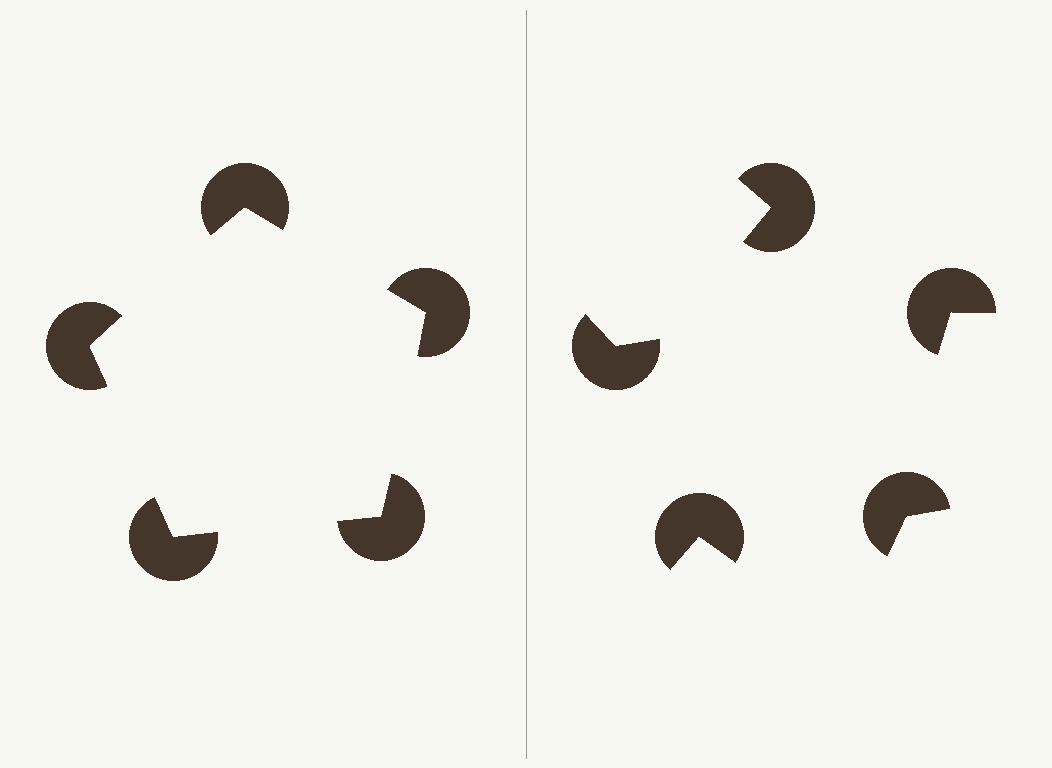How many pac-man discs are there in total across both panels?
10 — 5 on each side.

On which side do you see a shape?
An illusory pentagon appears on the left side. On the right side the wedge cuts are rotated, so no coherent shape forms.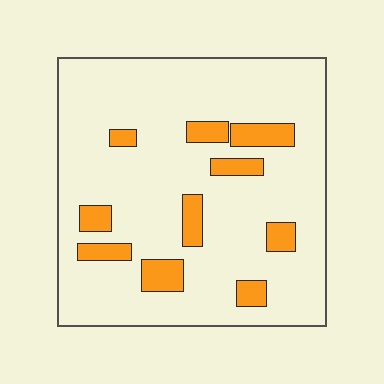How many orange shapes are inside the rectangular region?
10.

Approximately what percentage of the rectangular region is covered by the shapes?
Approximately 15%.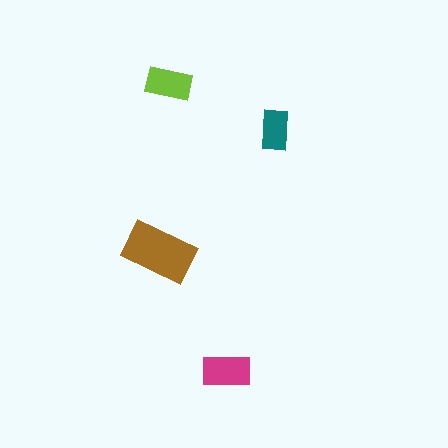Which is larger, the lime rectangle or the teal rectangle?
The lime one.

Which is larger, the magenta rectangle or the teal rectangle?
The magenta one.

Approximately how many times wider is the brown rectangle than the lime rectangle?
About 1.5 times wider.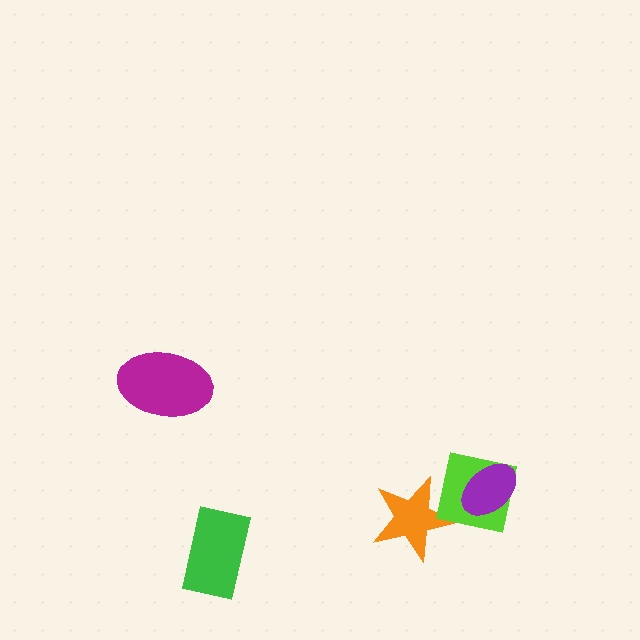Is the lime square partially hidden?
Yes, it is partially covered by another shape.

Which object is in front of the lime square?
The purple ellipse is in front of the lime square.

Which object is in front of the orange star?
The lime square is in front of the orange star.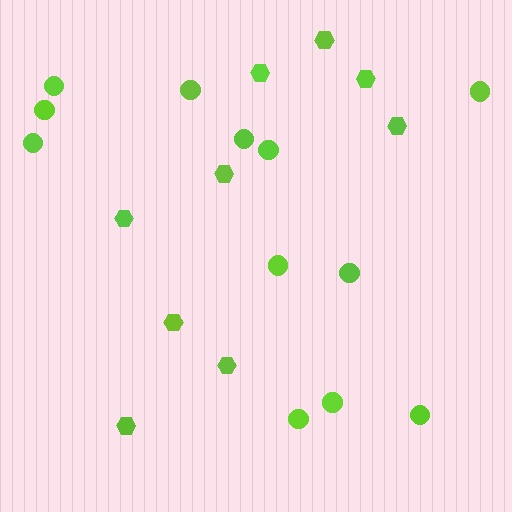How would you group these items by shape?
There are 2 groups: one group of circles (12) and one group of hexagons (9).